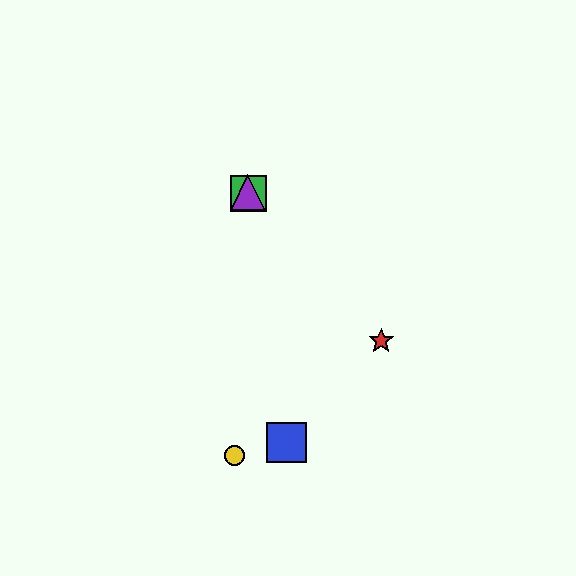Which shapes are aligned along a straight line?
The red star, the green square, the purple triangle are aligned along a straight line.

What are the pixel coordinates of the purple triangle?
The purple triangle is at (248, 192).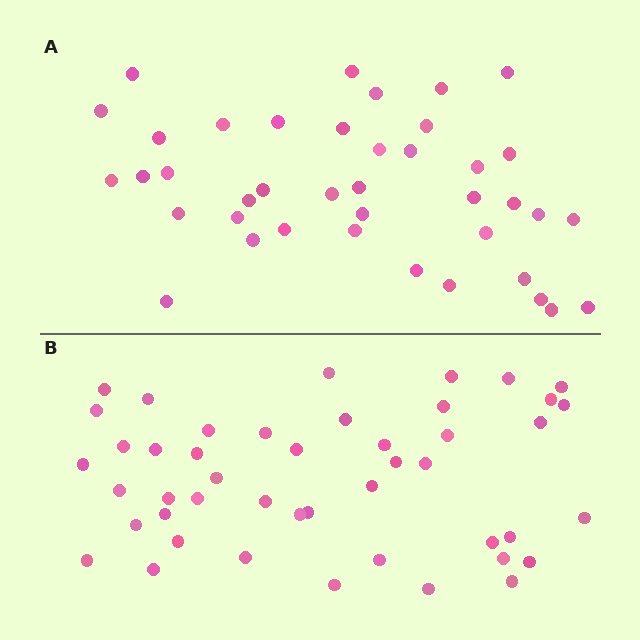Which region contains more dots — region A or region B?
Region B (the bottom region) has more dots.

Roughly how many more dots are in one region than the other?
Region B has about 6 more dots than region A.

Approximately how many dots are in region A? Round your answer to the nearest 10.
About 40 dots.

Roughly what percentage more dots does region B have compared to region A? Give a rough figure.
About 15% more.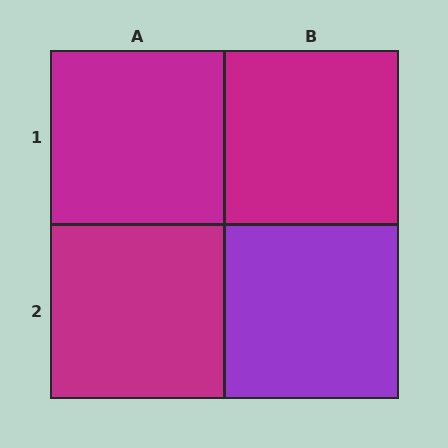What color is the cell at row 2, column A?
Magenta.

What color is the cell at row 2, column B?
Purple.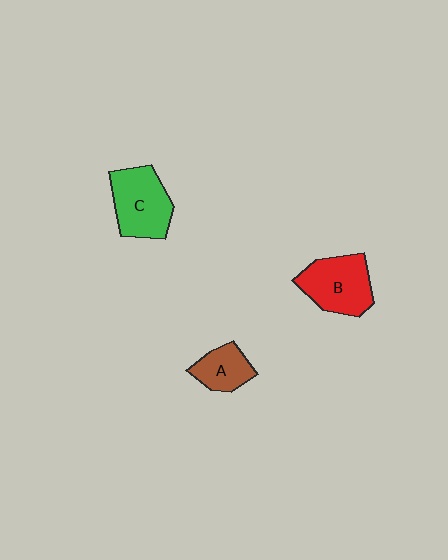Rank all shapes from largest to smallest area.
From largest to smallest: C (green), B (red), A (brown).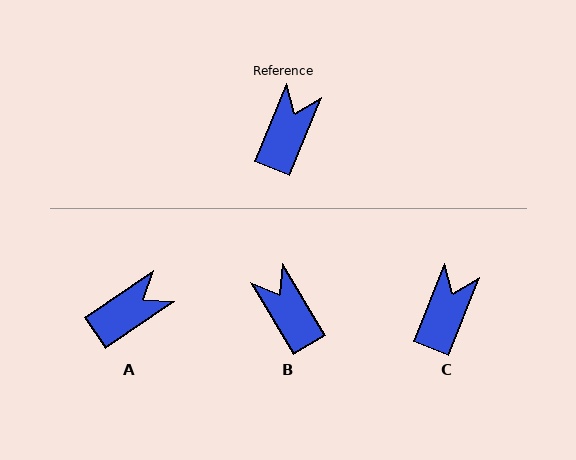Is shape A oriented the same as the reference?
No, it is off by about 34 degrees.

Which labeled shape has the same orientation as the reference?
C.